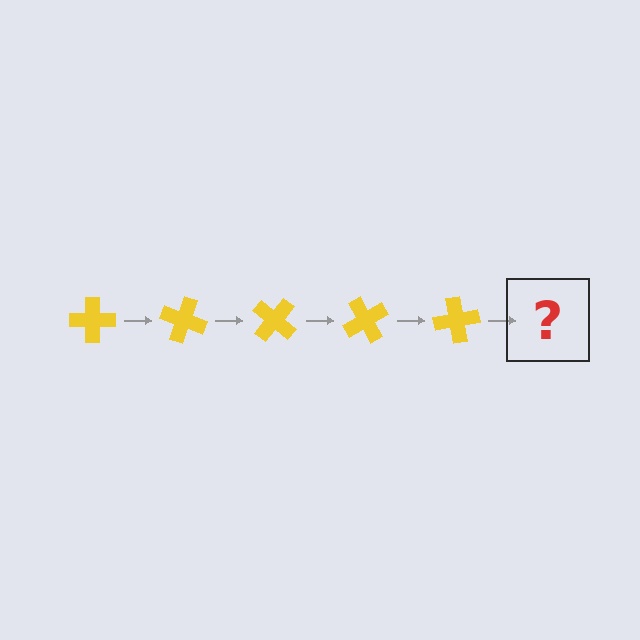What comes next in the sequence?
The next element should be a yellow cross rotated 100 degrees.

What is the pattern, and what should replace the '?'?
The pattern is that the cross rotates 20 degrees each step. The '?' should be a yellow cross rotated 100 degrees.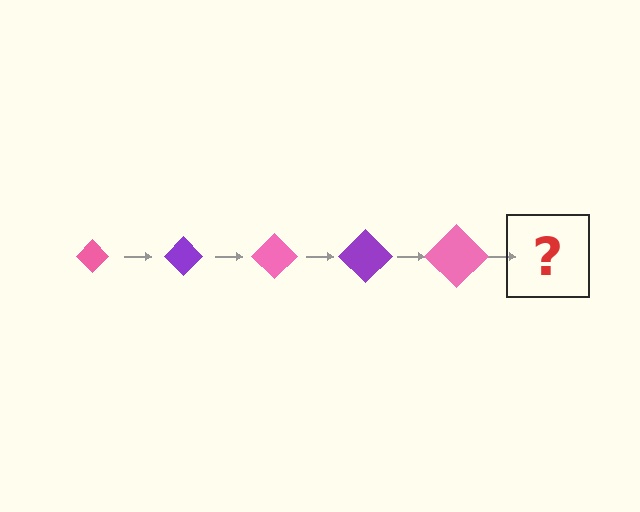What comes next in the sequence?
The next element should be a purple diamond, larger than the previous one.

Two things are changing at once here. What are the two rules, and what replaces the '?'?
The two rules are that the diamond grows larger each step and the color cycles through pink and purple. The '?' should be a purple diamond, larger than the previous one.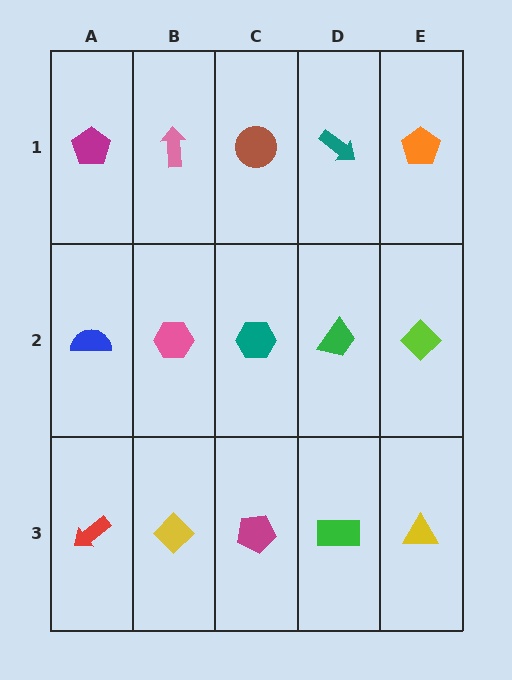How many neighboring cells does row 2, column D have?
4.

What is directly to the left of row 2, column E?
A green trapezoid.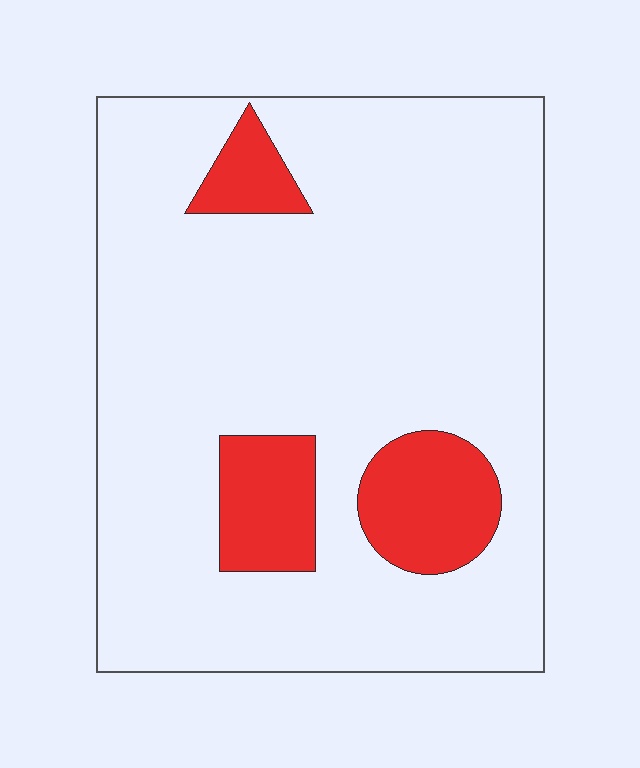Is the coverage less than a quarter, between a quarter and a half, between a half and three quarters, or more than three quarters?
Less than a quarter.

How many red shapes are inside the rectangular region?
3.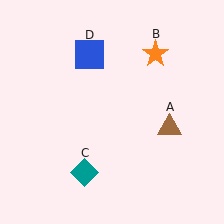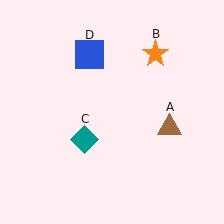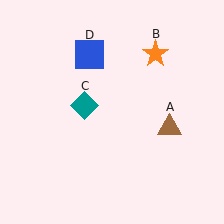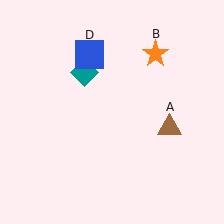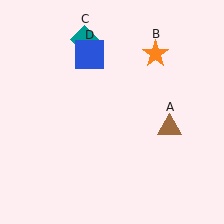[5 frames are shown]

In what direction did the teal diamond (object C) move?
The teal diamond (object C) moved up.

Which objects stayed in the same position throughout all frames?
Brown triangle (object A) and orange star (object B) and blue square (object D) remained stationary.